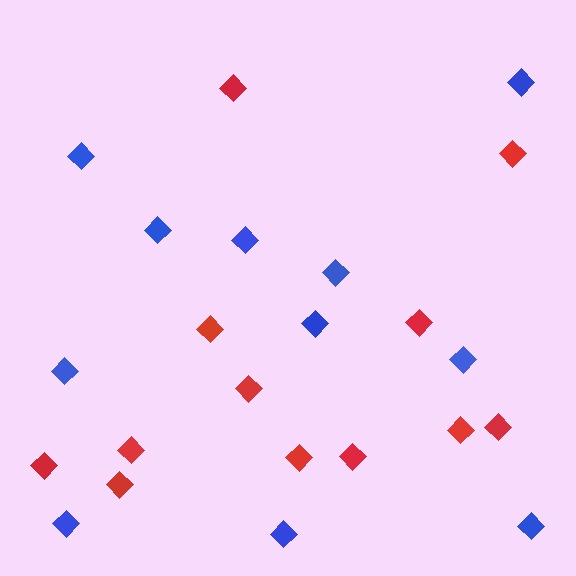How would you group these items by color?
There are 2 groups: one group of red diamonds (12) and one group of blue diamonds (11).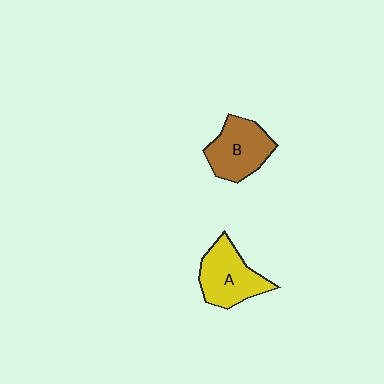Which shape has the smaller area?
Shape B (brown).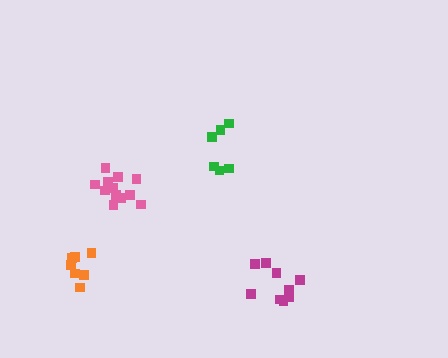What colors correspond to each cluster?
The clusters are colored: magenta, green, pink, orange.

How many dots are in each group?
Group 1: 9 dots, Group 2: 6 dots, Group 3: 12 dots, Group 4: 7 dots (34 total).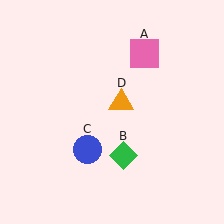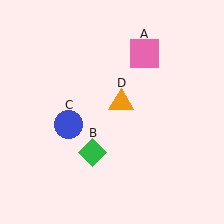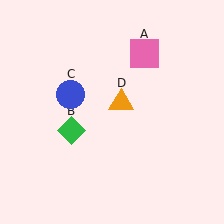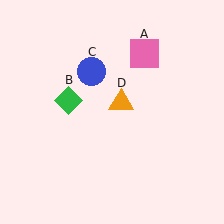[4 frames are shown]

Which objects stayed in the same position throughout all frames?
Pink square (object A) and orange triangle (object D) remained stationary.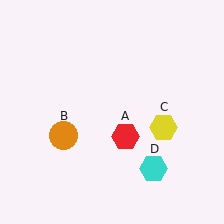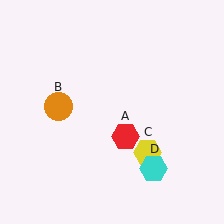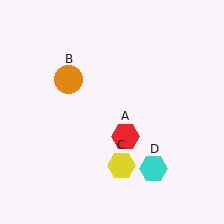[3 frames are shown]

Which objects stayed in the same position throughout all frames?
Red hexagon (object A) and cyan hexagon (object D) remained stationary.